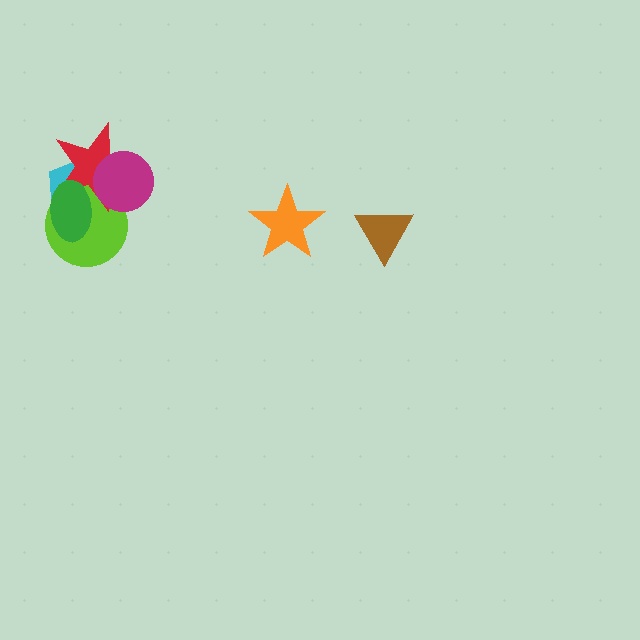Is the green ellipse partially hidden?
No, no other shape covers it.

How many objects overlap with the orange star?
0 objects overlap with the orange star.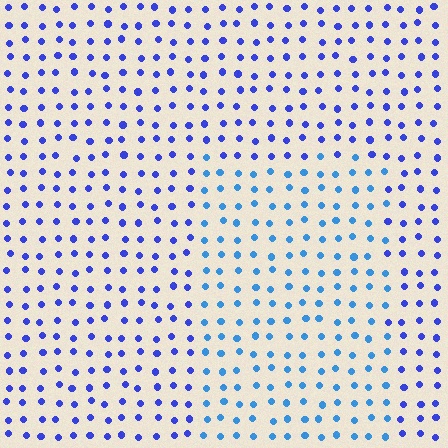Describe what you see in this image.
The image is filled with small blue elements in a uniform arrangement. A rectangle-shaped region is visible where the elements are tinted to a slightly different hue, forming a subtle color boundary.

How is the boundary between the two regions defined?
The boundary is defined purely by a slight shift in hue (about 29 degrees). Spacing, size, and orientation are identical on both sides.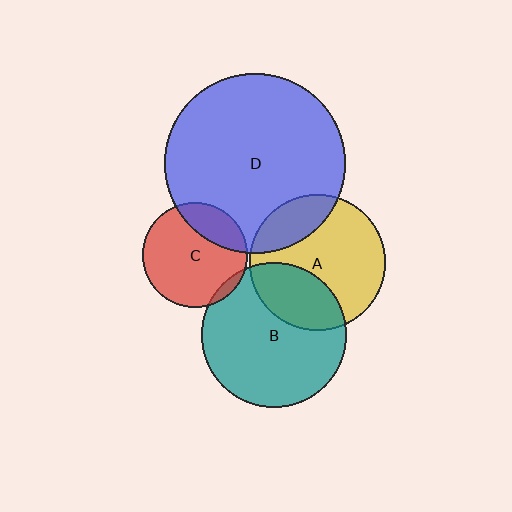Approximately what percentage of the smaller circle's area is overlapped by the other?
Approximately 30%.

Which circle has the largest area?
Circle D (blue).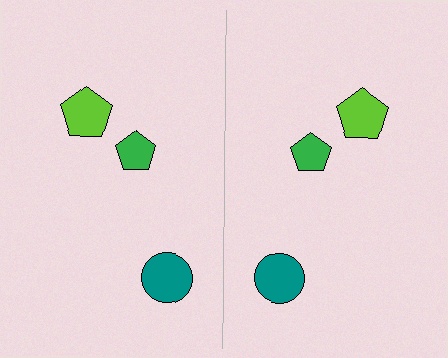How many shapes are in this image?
There are 6 shapes in this image.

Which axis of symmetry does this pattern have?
The pattern has a vertical axis of symmetry running through the center of the image.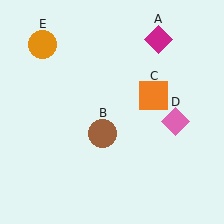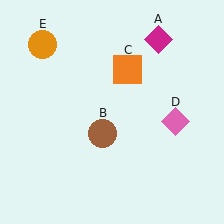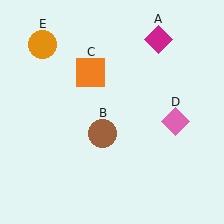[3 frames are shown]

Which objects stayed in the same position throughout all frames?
Magenta diamond (object A) and brown circle (object B) and pink diamond (object D) and orange circle (object E) remained stationary.